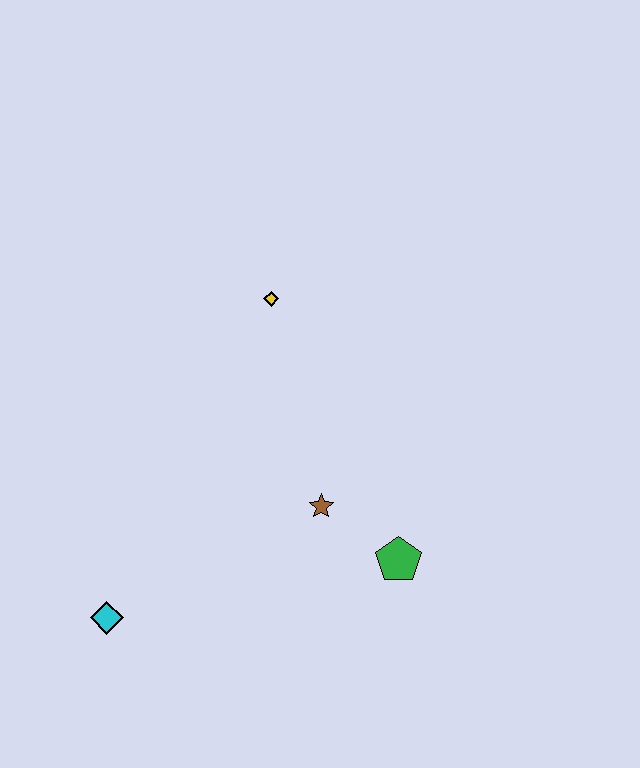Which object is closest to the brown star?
The green pentagon is closest to the brown star.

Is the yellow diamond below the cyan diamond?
No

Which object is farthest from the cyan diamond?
The yellow diamond is farthest from the cyan diamond.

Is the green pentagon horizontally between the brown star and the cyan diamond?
No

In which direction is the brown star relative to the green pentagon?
The brown star is to the left of the green pentagon.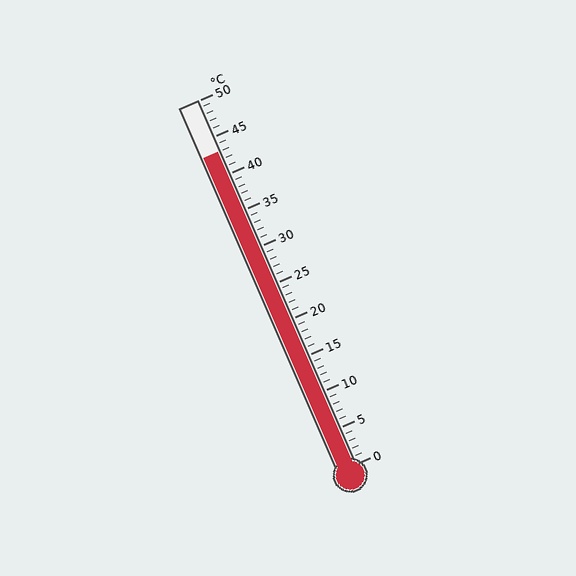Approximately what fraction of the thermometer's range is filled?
The thermometer is filled to approximately 85% of its range.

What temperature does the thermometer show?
The thermometer shows approximately 43°C.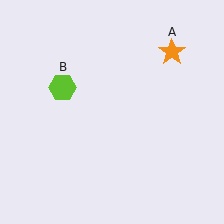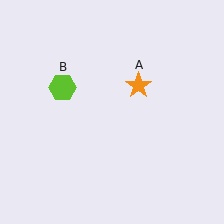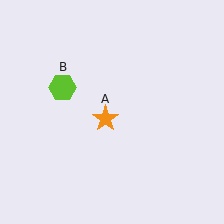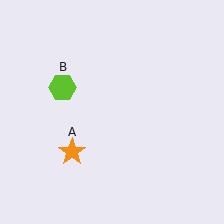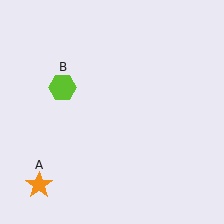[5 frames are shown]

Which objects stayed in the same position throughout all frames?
Lime hexagon (object B) remained stationary.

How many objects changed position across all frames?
1 object changed position: orange star (object A).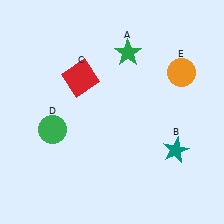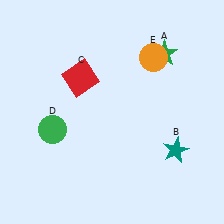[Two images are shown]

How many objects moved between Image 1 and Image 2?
2 objects moved between the two images.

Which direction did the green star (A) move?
The green star (A) moved right.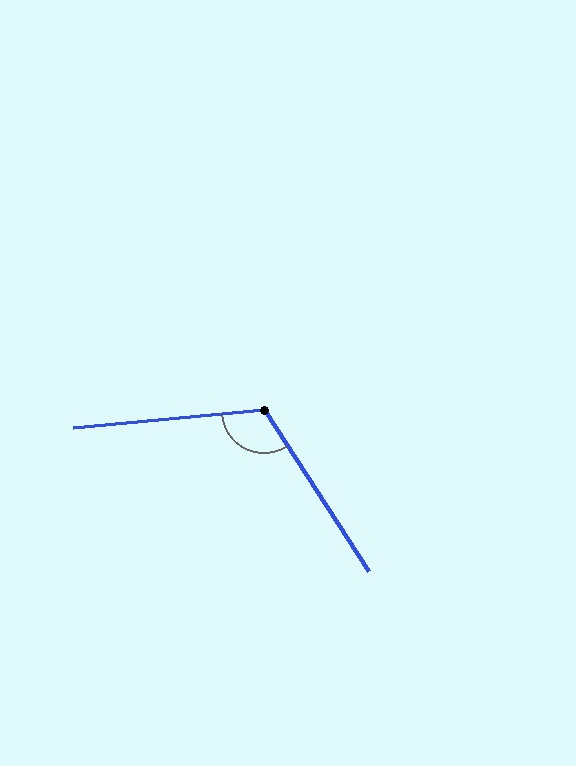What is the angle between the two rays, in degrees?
Approximately 117 degrees.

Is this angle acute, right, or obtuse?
It is obtuse.